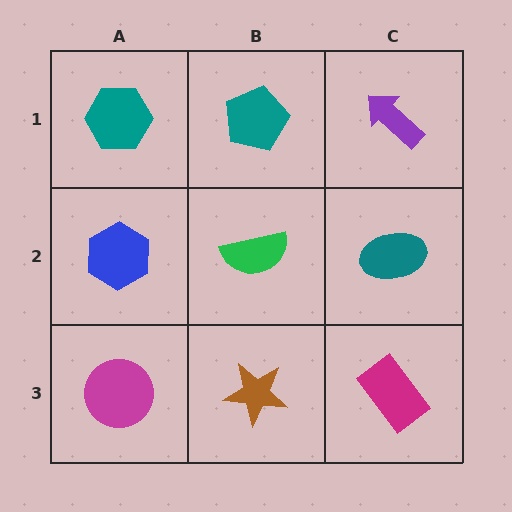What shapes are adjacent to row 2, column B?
A teal pentagon (row 1, column B), a brown star (row 3, column B), a blue hexagon (row 2, column A), a teal ellipse (row 2, column C).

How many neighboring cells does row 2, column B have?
4.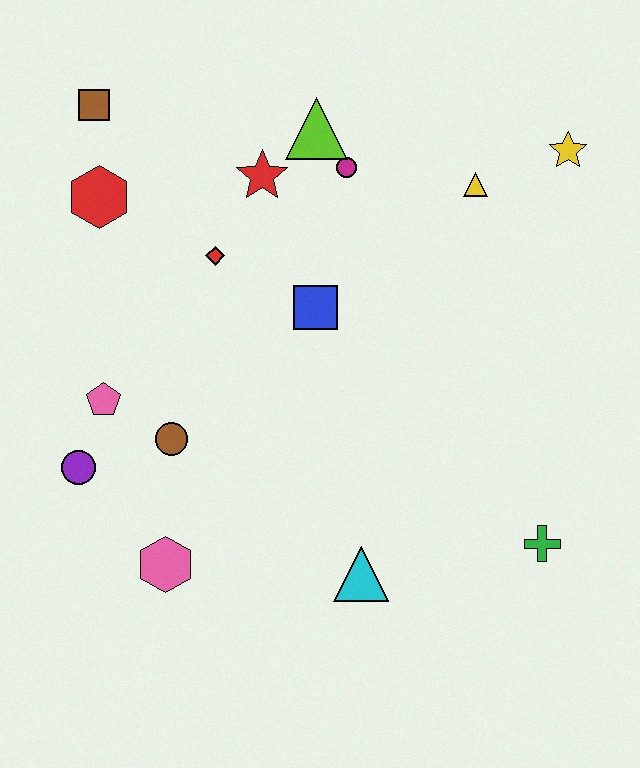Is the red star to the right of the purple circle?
Yes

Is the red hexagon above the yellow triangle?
No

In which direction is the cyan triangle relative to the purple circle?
The cyan triangle is to the right of the purple circle.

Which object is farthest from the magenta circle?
The pink hexagon is farthest from the magenta circle.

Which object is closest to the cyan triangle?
The green cross is closest to the cyan triangle.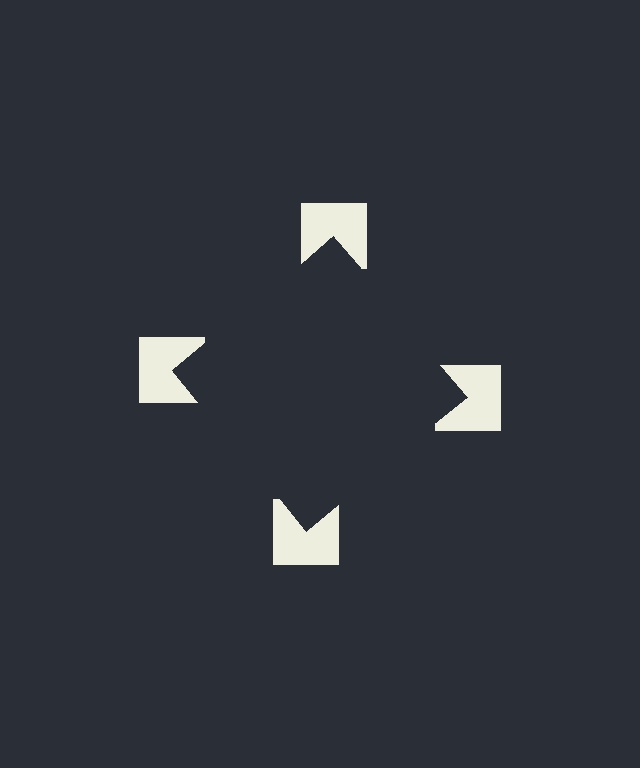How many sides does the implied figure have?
4 sides.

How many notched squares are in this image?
There are 4 — one at each vertex of the illusory square.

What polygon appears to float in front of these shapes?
An illusory square — its edges are inferred from the aligned wedge cuts in the notched squares, not physically drawn.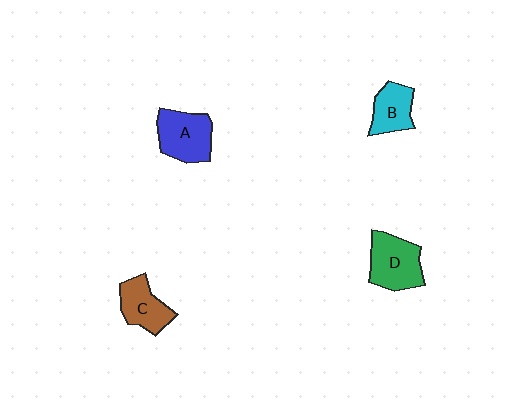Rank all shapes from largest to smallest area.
From largest to smallest: D (green), A (blue), C (brown), B (cyan).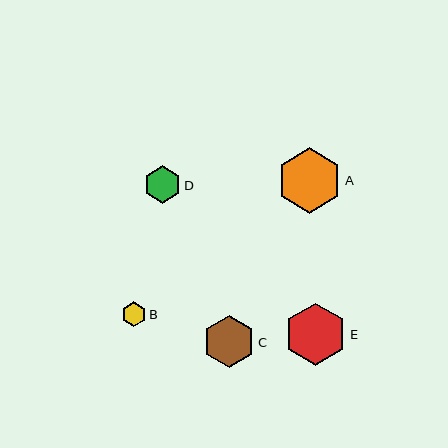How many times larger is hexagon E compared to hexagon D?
Hexagon E is approximately 1.7 times the size of hexagon D.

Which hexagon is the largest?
Hexagon A is the largest with a size of approximately 66 pixels.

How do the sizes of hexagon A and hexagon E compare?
Hexagon A and hexagon E are approximately the same size.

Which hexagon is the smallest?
Hexagon B is the smallest with a size of approximately 25 pixels.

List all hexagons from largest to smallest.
From largest to smallest: A, E, C, D, B.